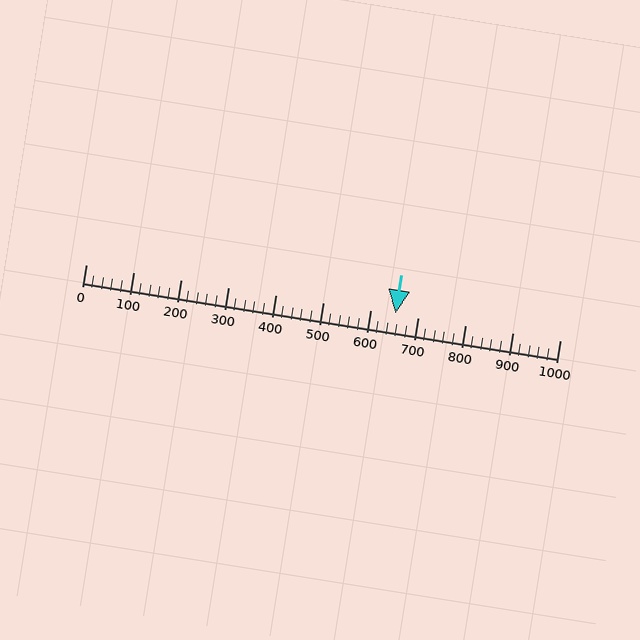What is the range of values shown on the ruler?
The ruler shows values from 0 to 1000.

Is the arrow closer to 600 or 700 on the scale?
The arrow is closer to 700.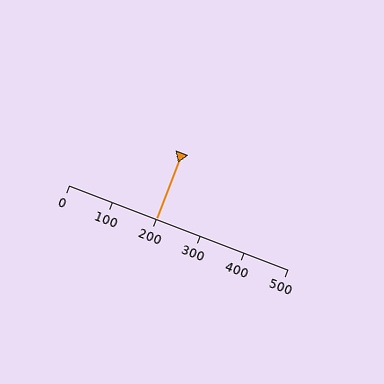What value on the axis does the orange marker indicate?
The marker indicates approximately 200.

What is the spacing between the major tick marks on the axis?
The major ticks are spaced 100 apart.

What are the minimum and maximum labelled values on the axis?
The axis runs from 0 to 500.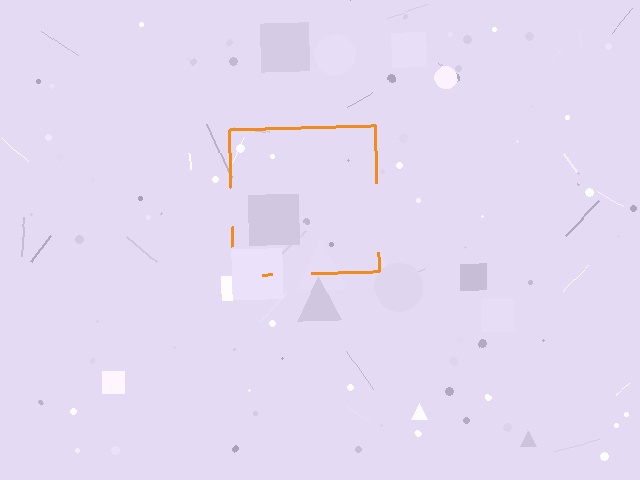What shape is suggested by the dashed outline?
The dashed outline suggests a square.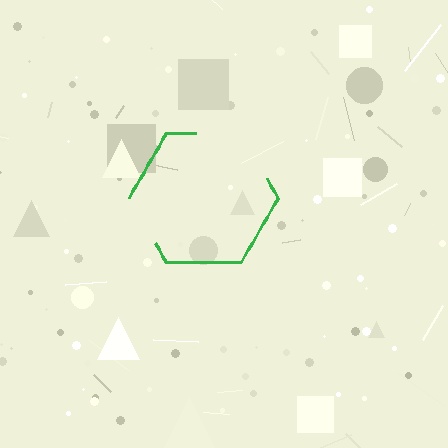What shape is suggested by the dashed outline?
The dashed outline suggests a hexagon.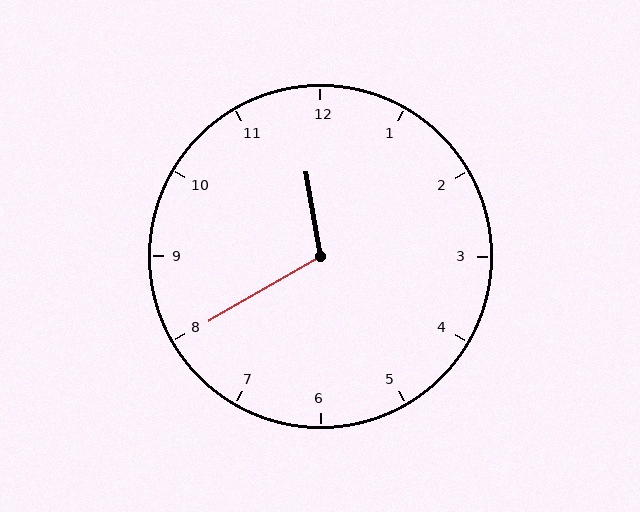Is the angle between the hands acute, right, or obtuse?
It is obtuse.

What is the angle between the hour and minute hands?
Approximately 110 degrees.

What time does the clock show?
11:40.